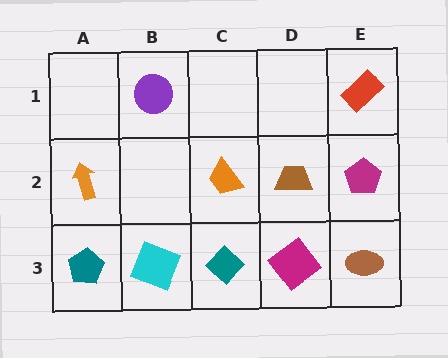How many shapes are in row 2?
4 shapes.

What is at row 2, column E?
A magenta pentagon.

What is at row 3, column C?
A teal diamond.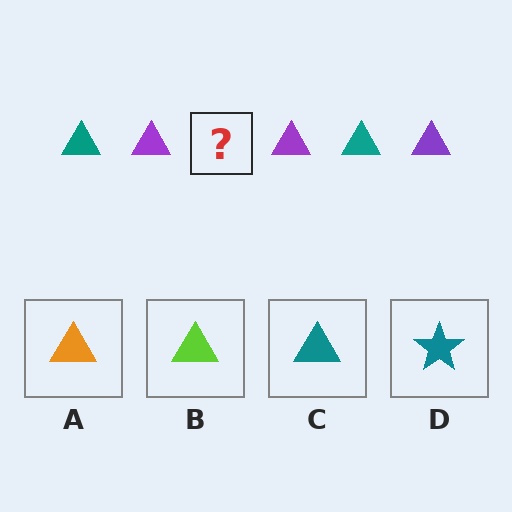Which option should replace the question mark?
Option C.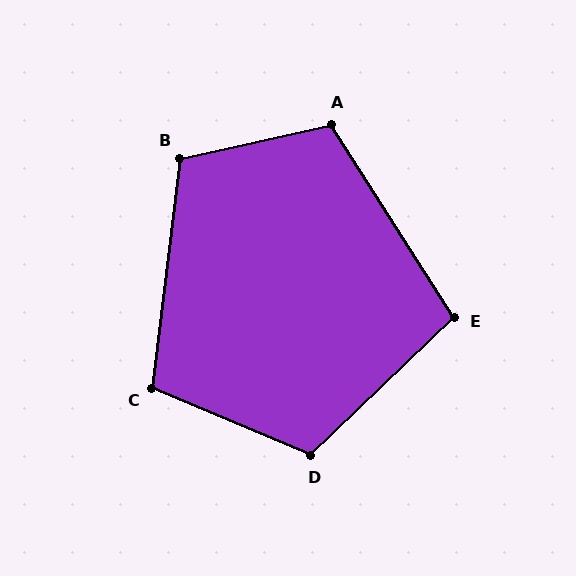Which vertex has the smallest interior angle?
E, at approximately 101 degrees.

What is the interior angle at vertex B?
Approximately 109 degrees (obtuse).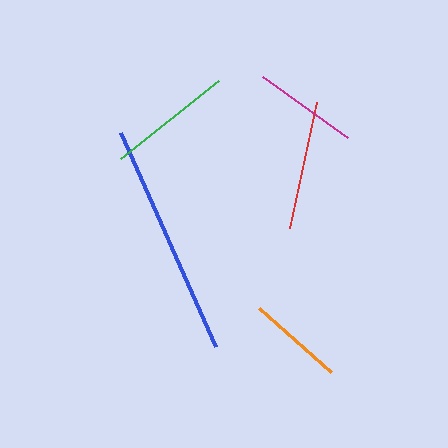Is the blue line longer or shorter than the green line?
The blue line is longer than the green line.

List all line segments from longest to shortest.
From longest to shortest: blue, red, green, magenta, orange.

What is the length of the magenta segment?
The magenta segment is approximately 105 pixels long.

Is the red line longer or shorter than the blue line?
The blue line is longer than the red line.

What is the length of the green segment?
The green segment is approximately 125 pixels long.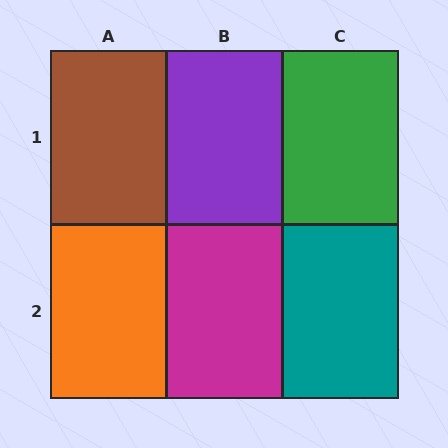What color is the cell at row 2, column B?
Magenta.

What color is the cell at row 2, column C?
Teal.